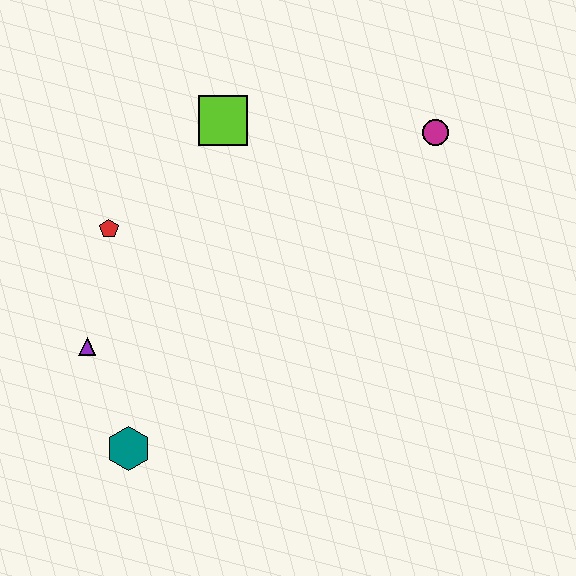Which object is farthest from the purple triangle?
The magenta circle is farthest from the purple triangle.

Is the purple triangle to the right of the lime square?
No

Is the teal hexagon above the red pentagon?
No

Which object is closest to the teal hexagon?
The purple triangle is closest to the teal hexagon.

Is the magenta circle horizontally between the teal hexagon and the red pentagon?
No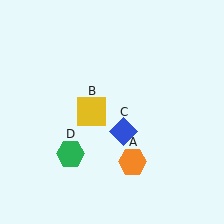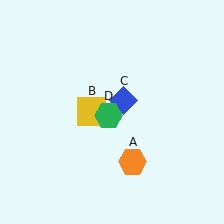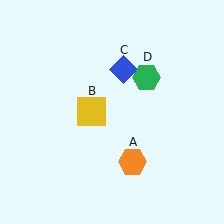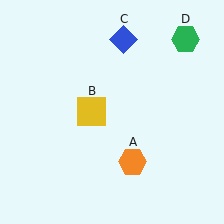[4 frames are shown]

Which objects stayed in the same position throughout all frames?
Orange hexagon (object A) and yellow square (object B) remained stationary.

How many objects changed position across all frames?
2 objects changed position: blue diamond (object C), green hexagon (object D).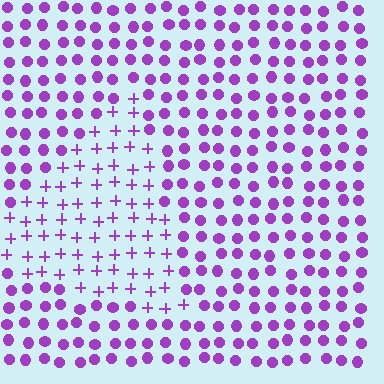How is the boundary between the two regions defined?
The boundary is defined by a change in element shape: plus signs inside vs. circles outside. All elements share the same color and spacing.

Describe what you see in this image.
The image is filled with small purple elements arranged in a uniform grid. A triangle-shaped region contains plus signs, while the surrounding area contains circles. The boundary is defined purely by the change in element shape.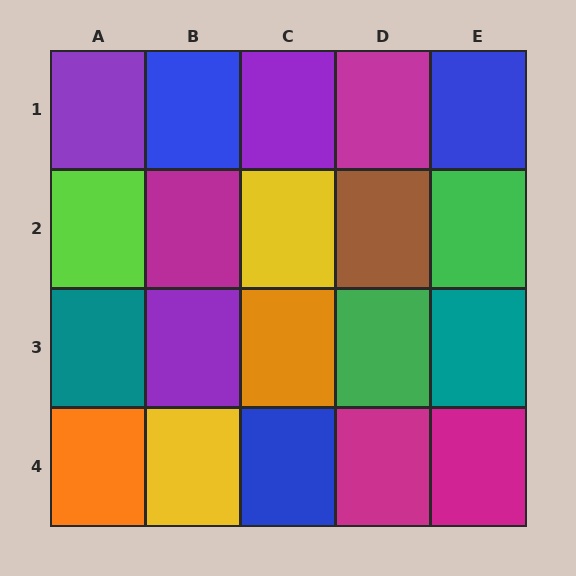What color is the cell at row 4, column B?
Yellow.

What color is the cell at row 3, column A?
Teal.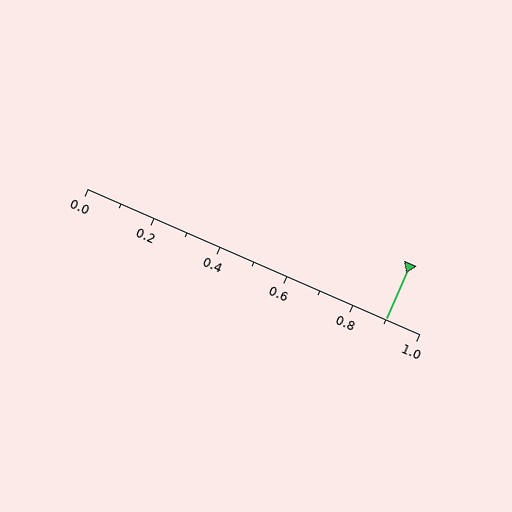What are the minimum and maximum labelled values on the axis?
The axis runs from 0.0 to 1.0.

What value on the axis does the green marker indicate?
The marker indicates approximately 0.9.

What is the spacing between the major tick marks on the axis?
The major ticks are spaced 0.2 apart.